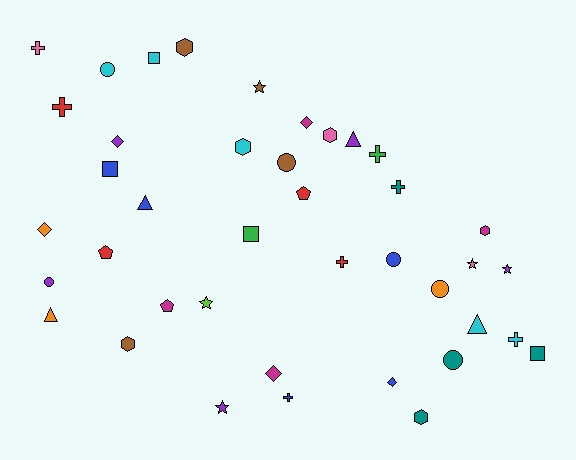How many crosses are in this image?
There are 7 crosses.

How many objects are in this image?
There are 40 objects.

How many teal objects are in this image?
There are 4 teal objects.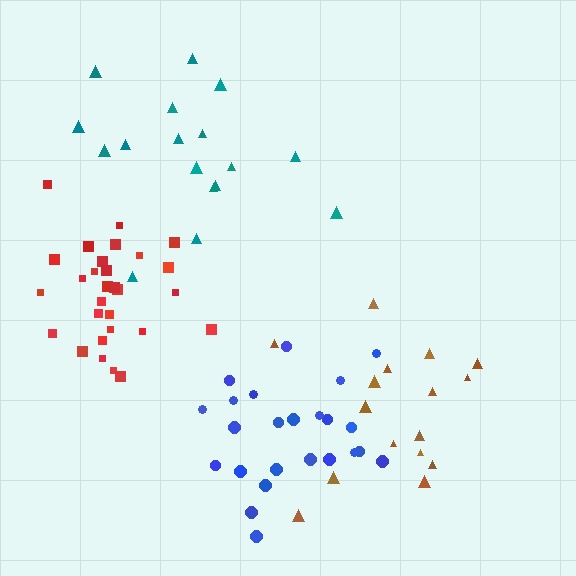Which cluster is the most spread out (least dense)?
Brown.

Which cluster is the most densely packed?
Red.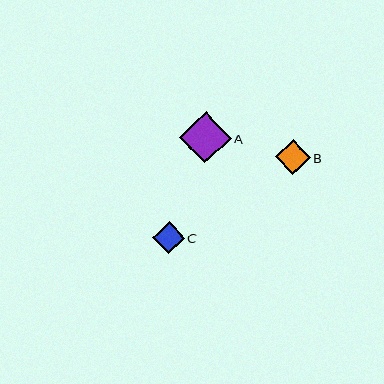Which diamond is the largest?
Diamond A is the largest with a size of approximately 51 pixels.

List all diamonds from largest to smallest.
From largest to smallest: A, B, C.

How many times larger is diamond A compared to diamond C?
Diamond A is approximately 1.6 times the size of diamond C.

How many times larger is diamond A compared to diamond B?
Diamond A is approximately 1.5 times the size of diamond B.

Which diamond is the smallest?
Diamond C is the smallest with a size of approximately 32 pixels.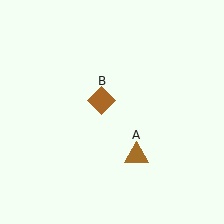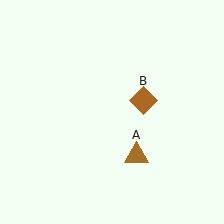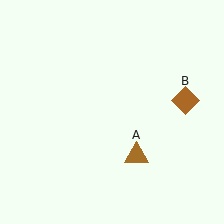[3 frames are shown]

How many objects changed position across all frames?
1 object changed position: brown diamond (object B).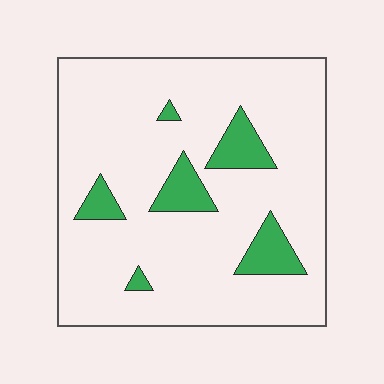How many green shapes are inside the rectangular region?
6.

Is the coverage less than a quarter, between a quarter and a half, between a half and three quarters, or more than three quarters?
Less than a quarter.